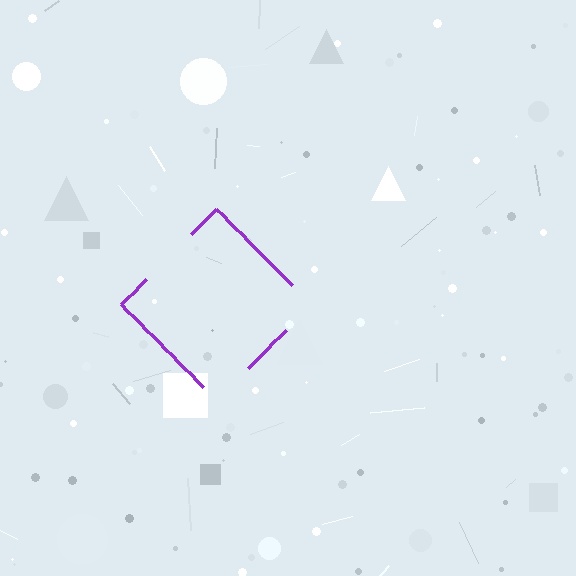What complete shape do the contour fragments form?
The contour fragments form a diamond.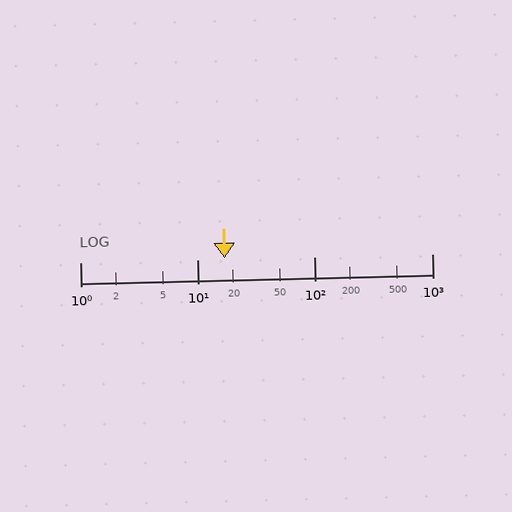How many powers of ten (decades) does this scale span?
The scale spans 3 decades, from 1 to 1000.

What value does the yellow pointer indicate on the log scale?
The pointer indicates approximately 17.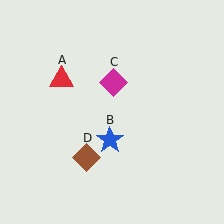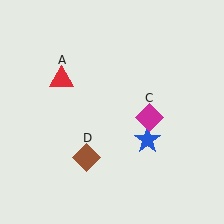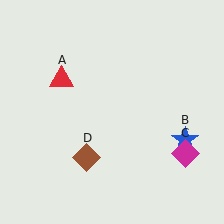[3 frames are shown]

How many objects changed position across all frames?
2 objects changed position: blue star (object B), magenta diamond (object C).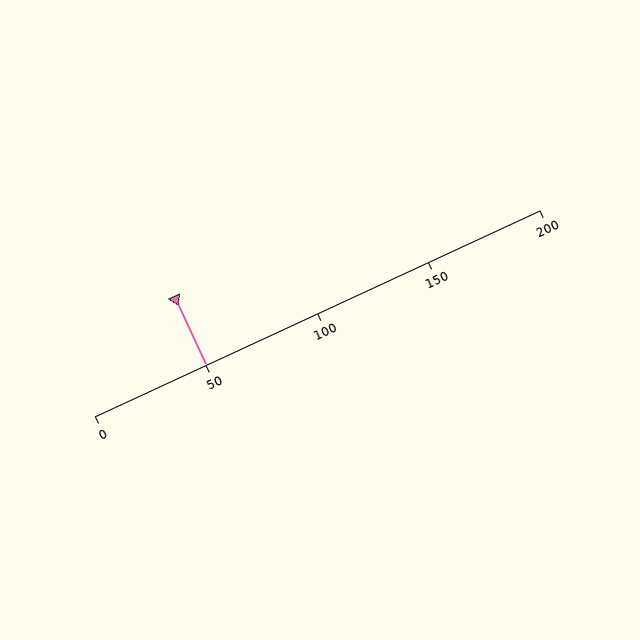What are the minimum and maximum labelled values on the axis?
The axis runs from 0 to 200.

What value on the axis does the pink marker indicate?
The marker indicates approximately 50.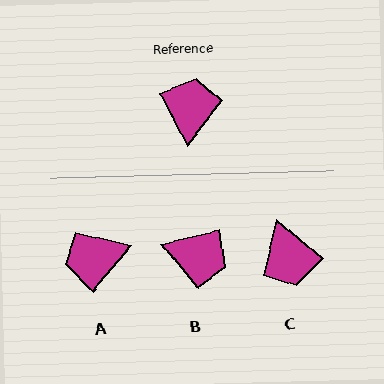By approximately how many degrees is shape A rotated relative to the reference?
Approximately 114 degrees counter-clockwise.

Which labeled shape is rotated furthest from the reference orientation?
C, about 156 degrees away.